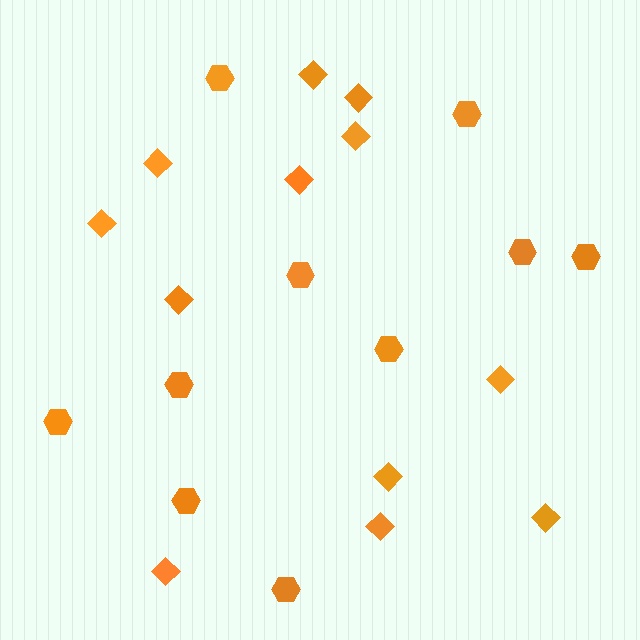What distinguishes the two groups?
There are 2 groups: one group of diamonds (12) and one group of hexagons (10).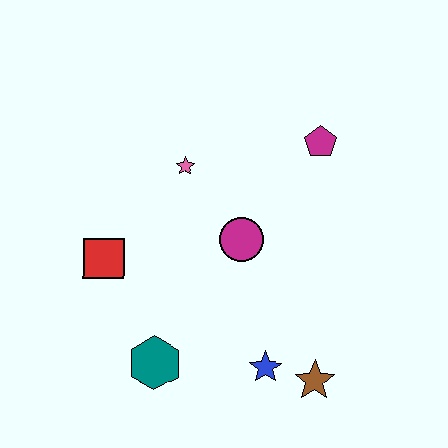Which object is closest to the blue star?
The brown star is closest to the blue star.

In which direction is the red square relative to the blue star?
The red square is to the left of the blue star.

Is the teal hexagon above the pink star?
No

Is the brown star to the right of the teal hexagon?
Yes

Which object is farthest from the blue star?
The magenta pentagon is farthest from the blue star.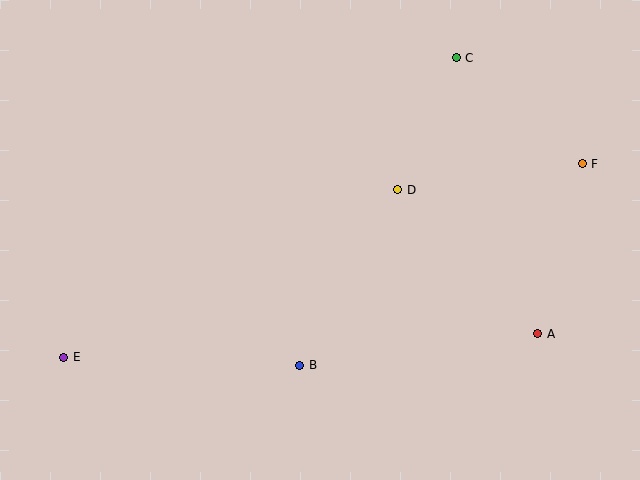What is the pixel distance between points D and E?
The distance between D and E is 374 pixels.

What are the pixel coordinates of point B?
Point B is at (300, 365).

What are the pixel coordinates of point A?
Point A is at (538, 334).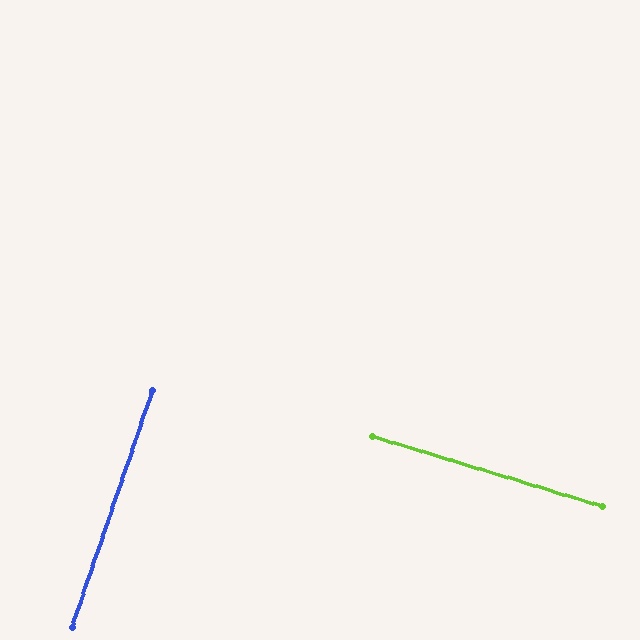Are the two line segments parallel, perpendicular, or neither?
Perpendicular — they meet at approximately 88°.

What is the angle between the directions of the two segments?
Approximately 88 degrees.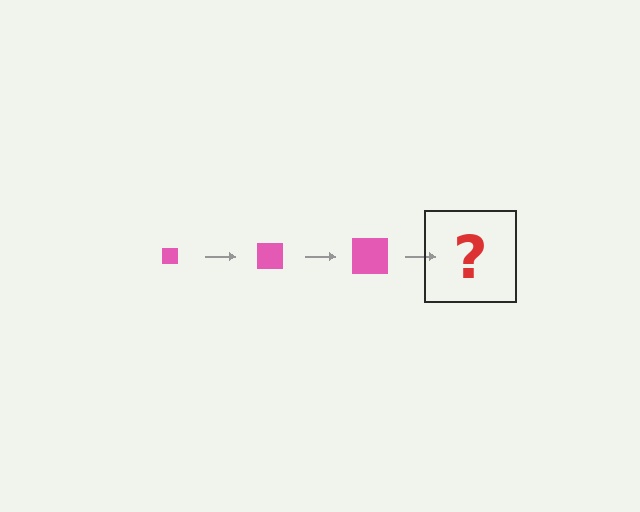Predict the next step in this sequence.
The next step is a pink square, larger than the previous one.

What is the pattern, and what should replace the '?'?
The pattern is that the square gets progressively larger each step. The '?' should be a pink square, larger than the previous one.